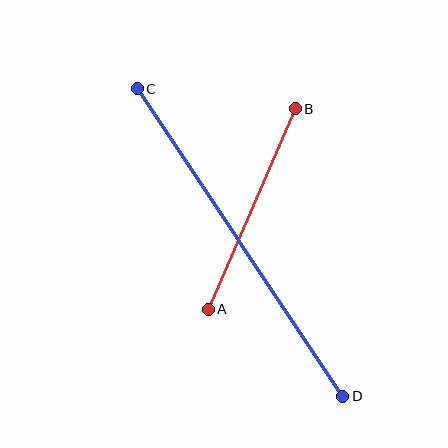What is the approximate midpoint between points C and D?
The midpoint is at approximately (240, 243) pixels.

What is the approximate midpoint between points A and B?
The midpoint is at approximately (252, 209) pixels.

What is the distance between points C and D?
The distance is approximately 370 pixels.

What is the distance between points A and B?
The distance is approximately 218 pixels.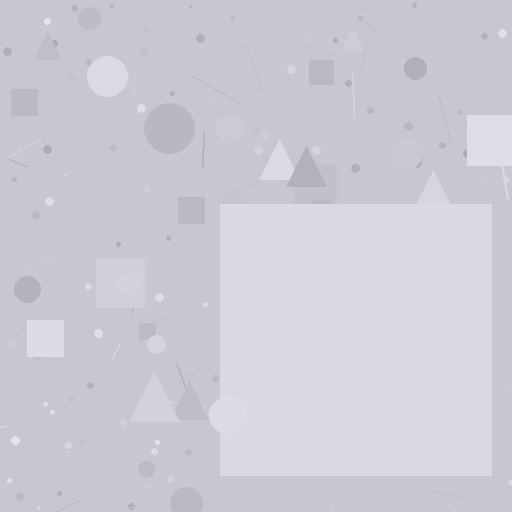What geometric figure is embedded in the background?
A square is embedded in the background.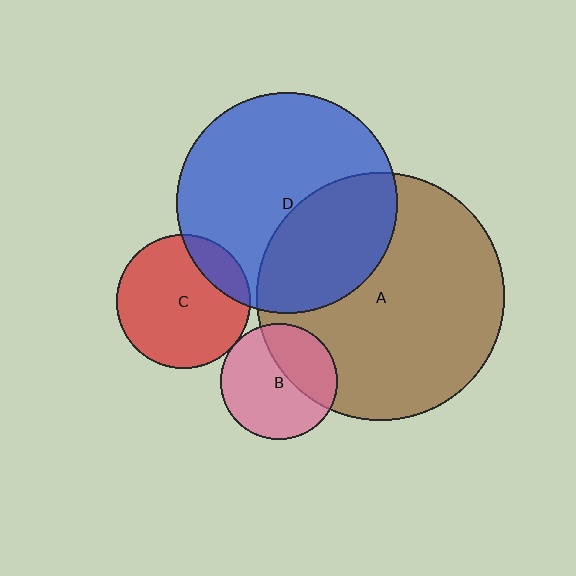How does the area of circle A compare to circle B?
Approximately 4.5 times.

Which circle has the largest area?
Circle A (brown).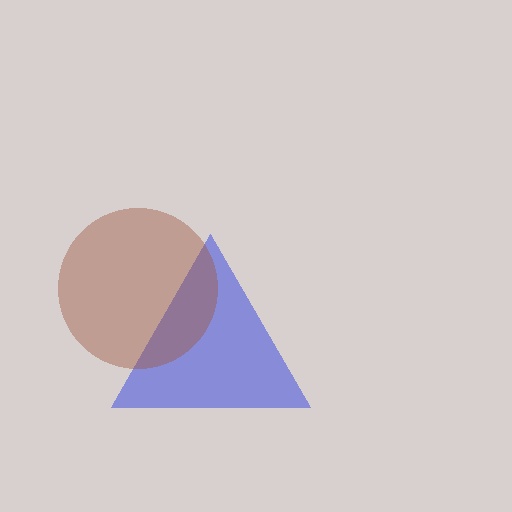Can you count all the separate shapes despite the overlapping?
Yes, there are 2 separate shapes.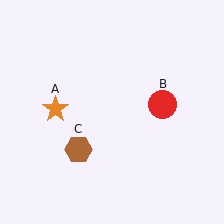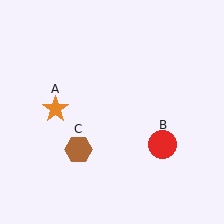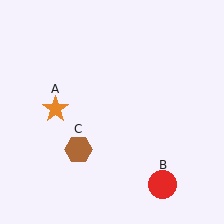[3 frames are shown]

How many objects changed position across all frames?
1 object changed position: red circle (object B).